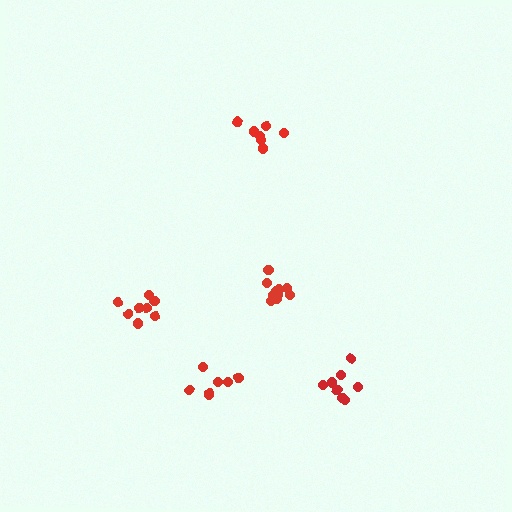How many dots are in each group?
Group 1: 8 dots, Group 2: 10 dots, Group 3: 7 dots, Group 4: 8 dots, Group 5: 7 dots (40 total).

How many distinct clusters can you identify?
There are 5 distinct clusters.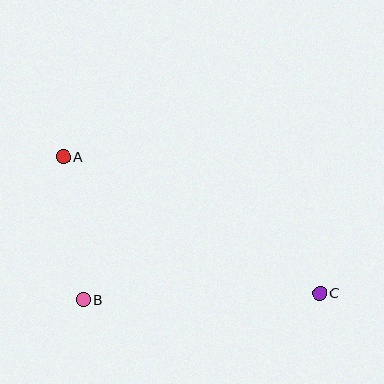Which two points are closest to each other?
Points A and B are closest to each other.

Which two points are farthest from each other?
Points A and C are farthest from each other.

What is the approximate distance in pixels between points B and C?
The distance between B and C is approximately 236 pixels.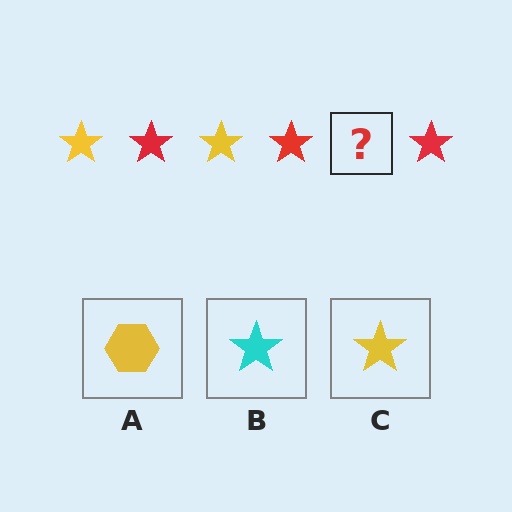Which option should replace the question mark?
Option C.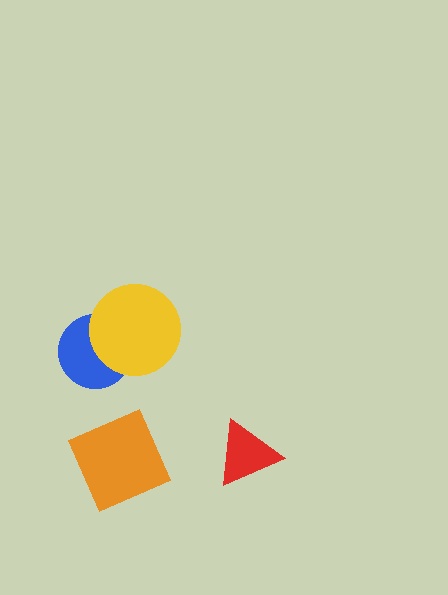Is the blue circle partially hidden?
Yes, it is partially covered by another shape.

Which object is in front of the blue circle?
The yellow circle is in front of the blue circle.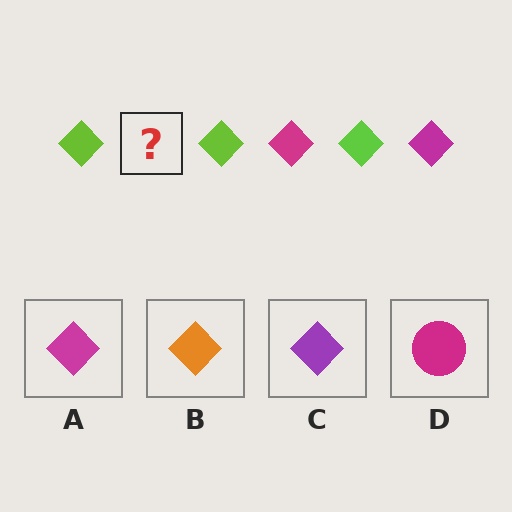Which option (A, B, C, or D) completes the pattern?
A.